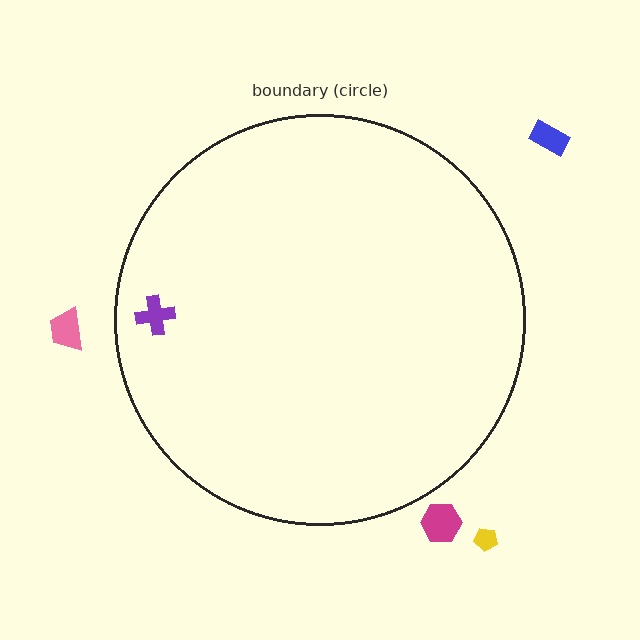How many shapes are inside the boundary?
1 inside, 4 outside.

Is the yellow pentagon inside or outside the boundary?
Outside.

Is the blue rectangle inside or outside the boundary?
Outside.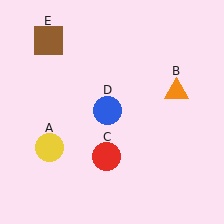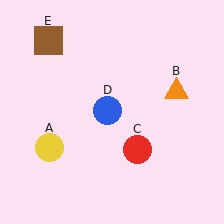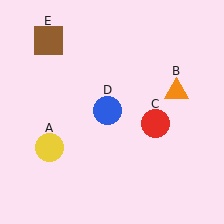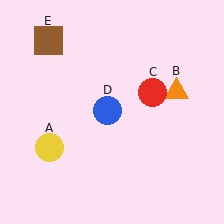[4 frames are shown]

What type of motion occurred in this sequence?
The red circle (object C) rotated counterclockwise around the center of the scene.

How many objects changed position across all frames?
1 object changed position: red circle (object C).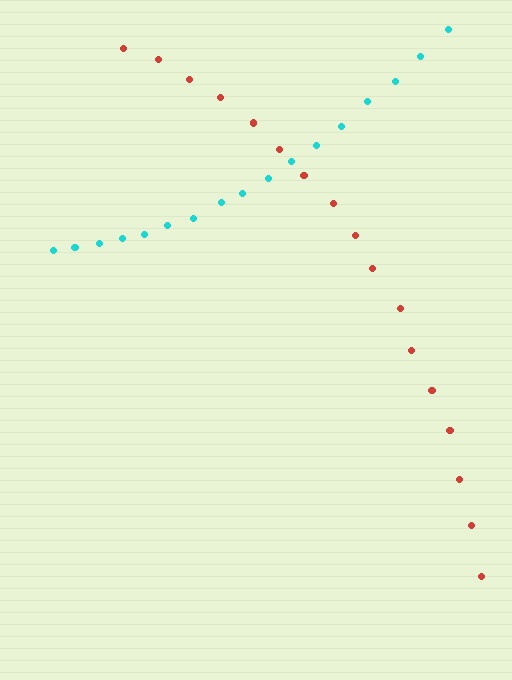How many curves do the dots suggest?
There are 2 distinct paths.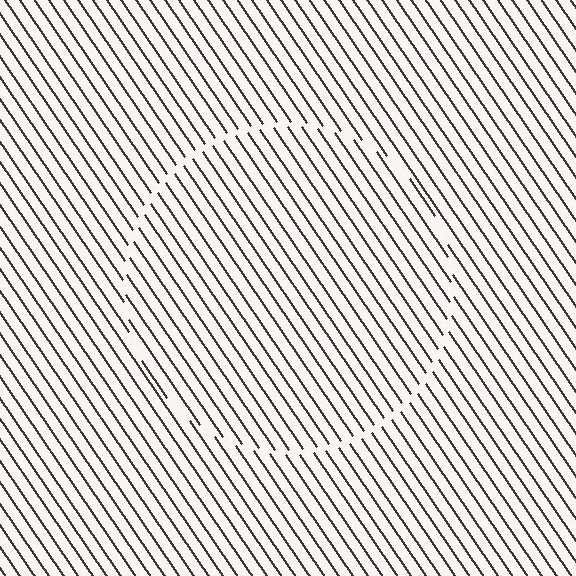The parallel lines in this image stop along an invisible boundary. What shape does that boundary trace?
An illusory circle. The interior of the shape contains the same grating, shifted by half a period — the contour is defined by the phase discontinuity where line-ends from the inner and outer gratings abut.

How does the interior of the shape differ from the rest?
The interior of the shape contains the same grating, shifted by half a period — the contour is defined by the phase discontinuity where line-ends from the inner and outer gratings abut.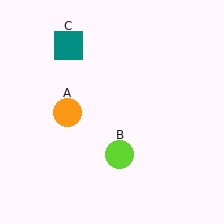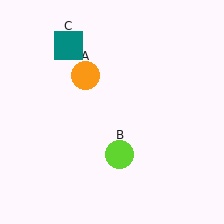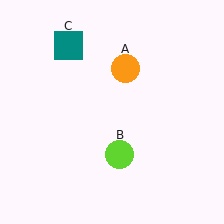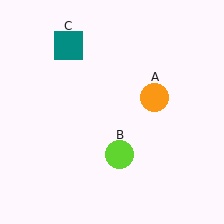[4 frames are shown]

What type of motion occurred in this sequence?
The orange circle (object A) rotated clockwise around the center of the scene.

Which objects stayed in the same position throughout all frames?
Lime circle (object B) and teal square (object C) remained stationary.